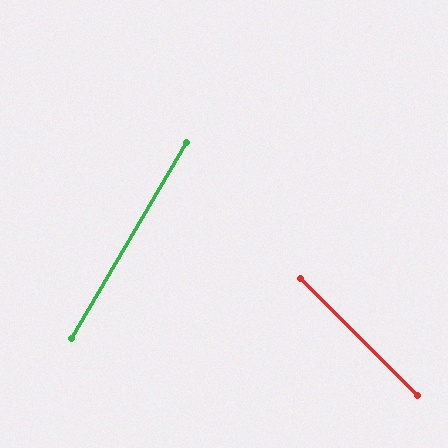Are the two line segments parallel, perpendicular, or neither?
Neither parallel nor perpendicular — they differ by about 75°.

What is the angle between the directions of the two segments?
Approximately 75 degrees.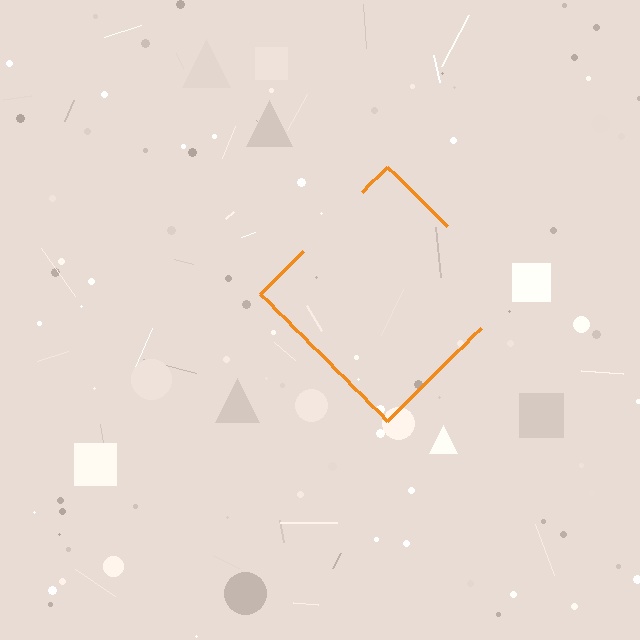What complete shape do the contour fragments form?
The contour fragments form a diamond.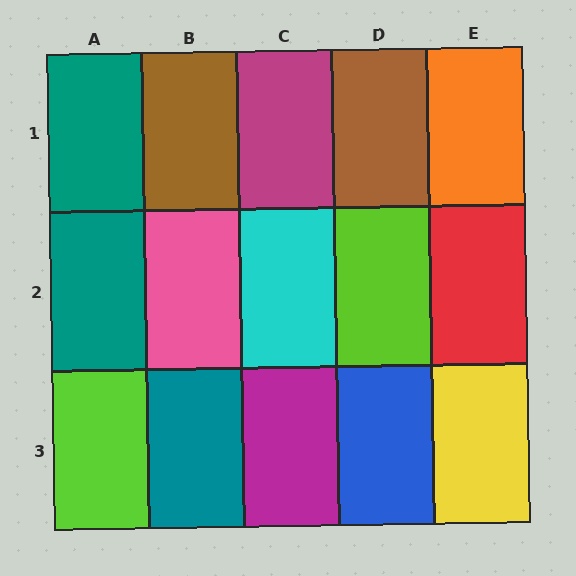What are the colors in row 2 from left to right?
Teal, pink, cyan, lime, red.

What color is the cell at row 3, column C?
Magenta.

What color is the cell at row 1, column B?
Brown.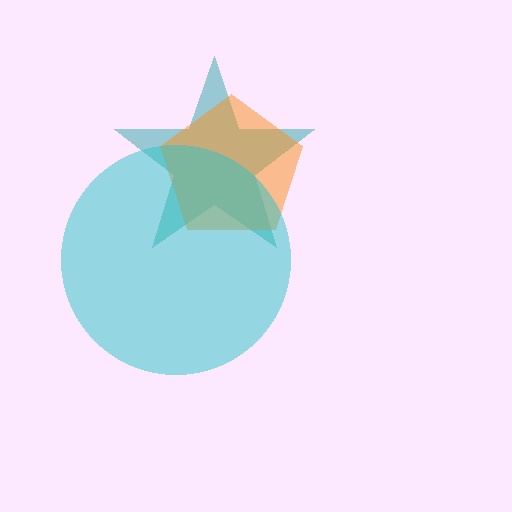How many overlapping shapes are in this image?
There are 3 overlapping shapes in the image.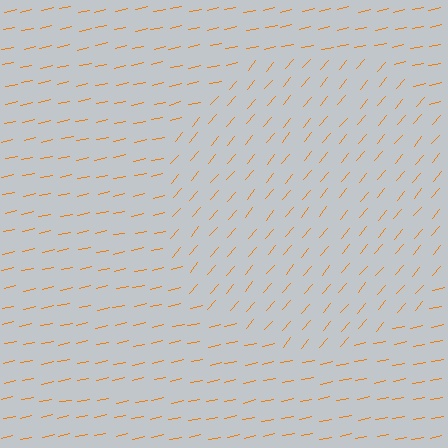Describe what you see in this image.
The image is filled with small orange line segments. A circle region in the image has lines oriented differently from the surrounding lines, creating a visible texture boundary.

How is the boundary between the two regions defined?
The boundary is defined purely by a change in line orientation (approximately 38 degrees difference). All lines are the same color and thickness.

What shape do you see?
I see a circle.